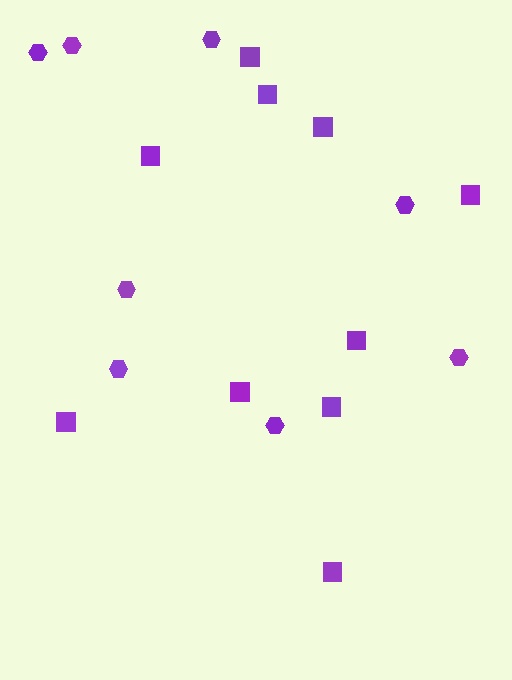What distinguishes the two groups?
There are 2 groups: one group of hexagons (8) and one group of squares (10).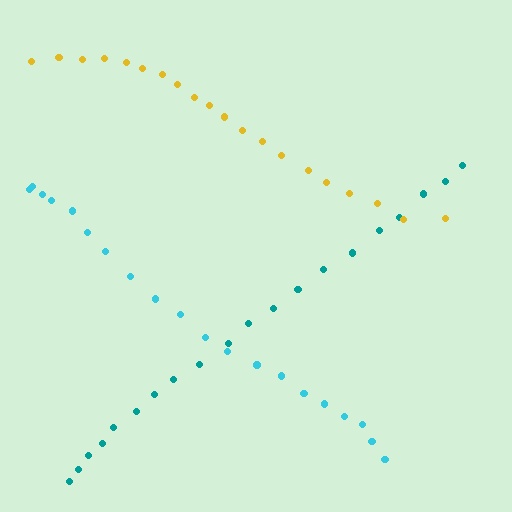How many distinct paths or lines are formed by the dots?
There are 3 distinct paths.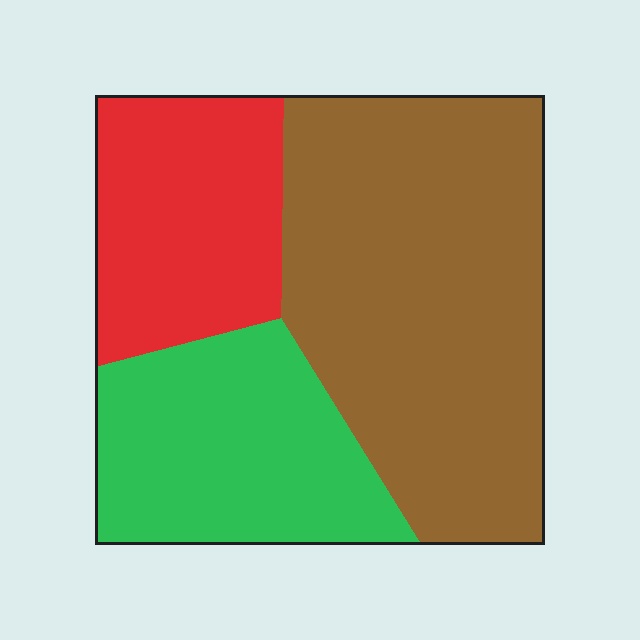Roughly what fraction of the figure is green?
Green takes up about one quarter (1/4) of the figure.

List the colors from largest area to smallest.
From largest to smallest: brown, green, red.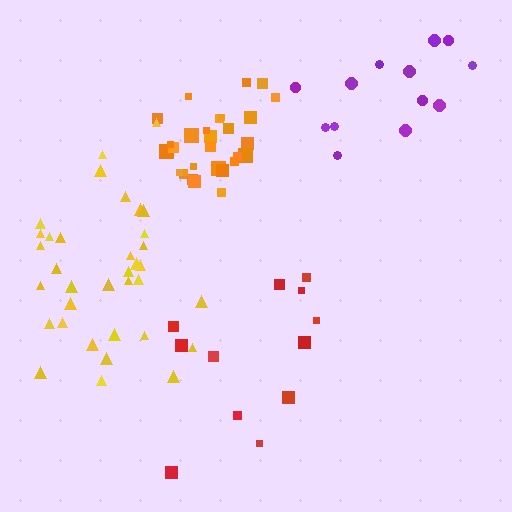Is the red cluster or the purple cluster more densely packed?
Purple.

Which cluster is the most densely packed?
Orange.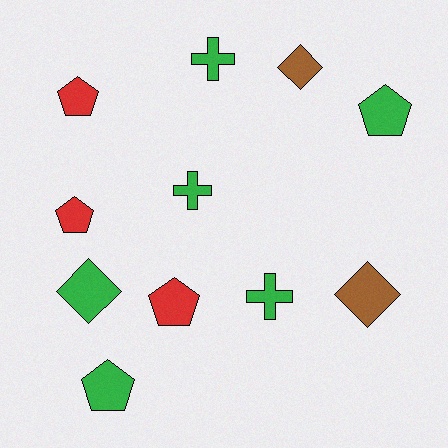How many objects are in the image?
There are 11 objects.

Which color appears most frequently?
Green, with 6 objects.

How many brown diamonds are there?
There are 2 brown diamonds.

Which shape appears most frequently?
Pentagon, with 5 objects.